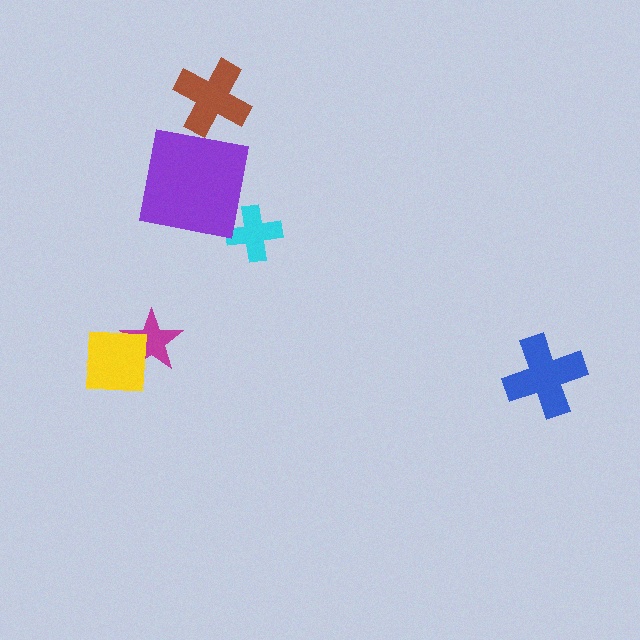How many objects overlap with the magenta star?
1 object overlaps with the magenta star.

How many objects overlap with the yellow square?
1 object overlaps with the yellow square.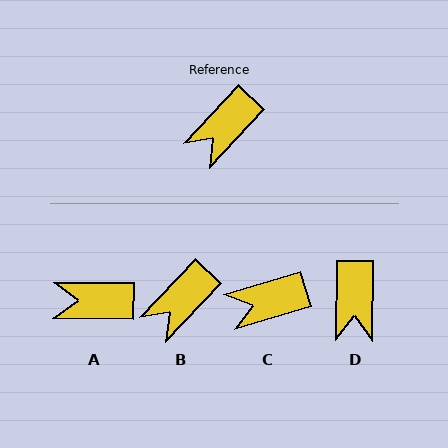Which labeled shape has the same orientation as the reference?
B.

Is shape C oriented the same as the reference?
No, it is off by about 30 degrees.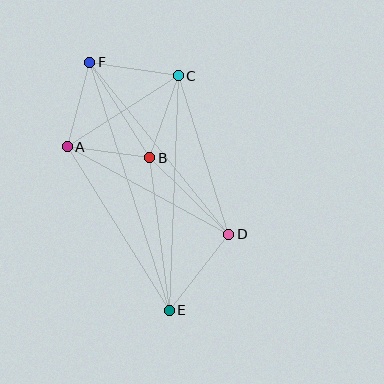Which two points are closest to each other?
Points A and B are closest to each other.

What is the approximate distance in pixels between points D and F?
The distance between D and F is approximately 221 pixels.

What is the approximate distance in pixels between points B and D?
The distance between B and D is approximately 110 pixels.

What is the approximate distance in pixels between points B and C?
The distance between B and C is approximately 87 pixels.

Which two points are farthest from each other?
Points E and F are farthest from each other.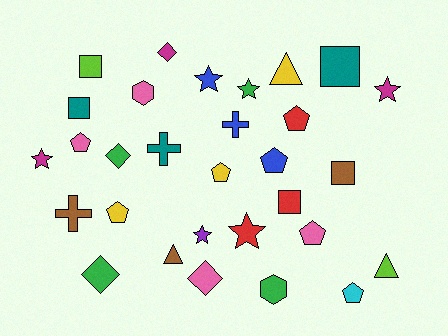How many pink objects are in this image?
There are 4 pink objects.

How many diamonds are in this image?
There are 4 diamonds.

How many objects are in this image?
There are 30 objects.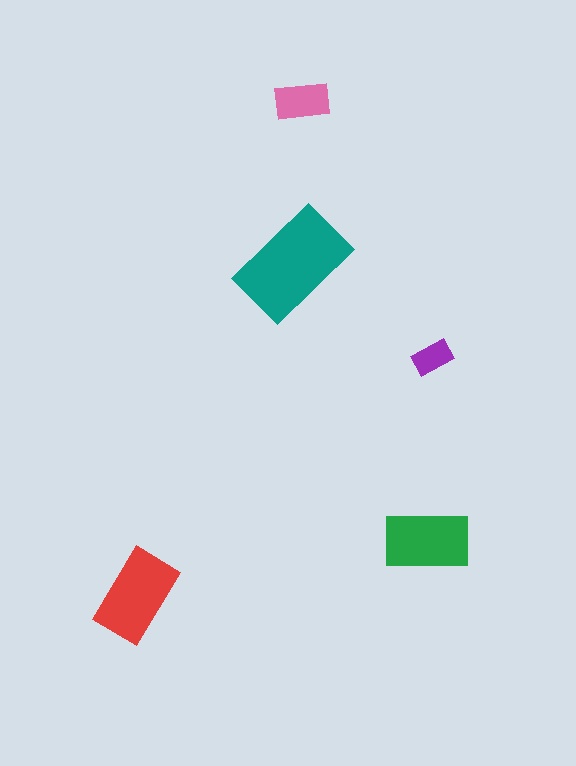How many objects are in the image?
There are 5 objects in the image.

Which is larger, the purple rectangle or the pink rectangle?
The pink one.